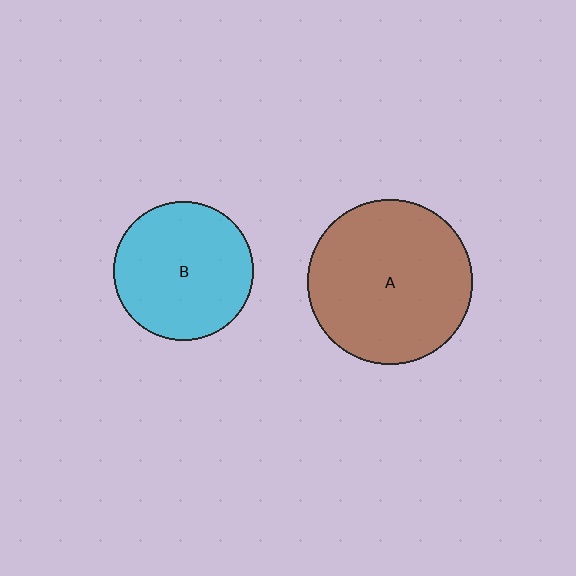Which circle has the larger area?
Circle A (brown).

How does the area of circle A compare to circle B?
Approximately 1.4 times.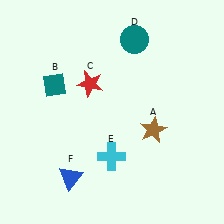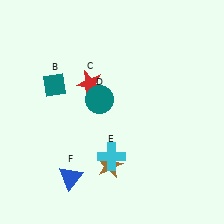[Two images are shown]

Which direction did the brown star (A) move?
The brown star (A) moved left.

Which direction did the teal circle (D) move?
The teal circle (D) moved down.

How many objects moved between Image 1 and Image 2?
2 objects moved between the two images.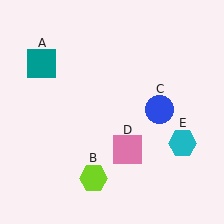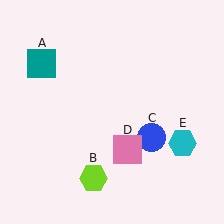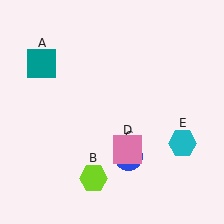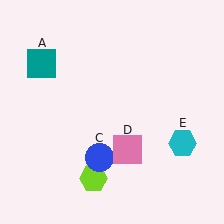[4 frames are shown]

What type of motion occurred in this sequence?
The blue circle (object C) rotated clockwise around the center of the scene.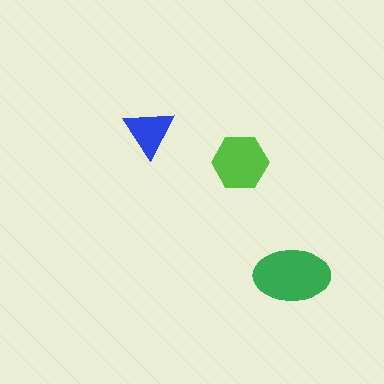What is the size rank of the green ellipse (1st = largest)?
1st.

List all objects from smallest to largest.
The blue triangle, the lime hexagon, the green ellipse.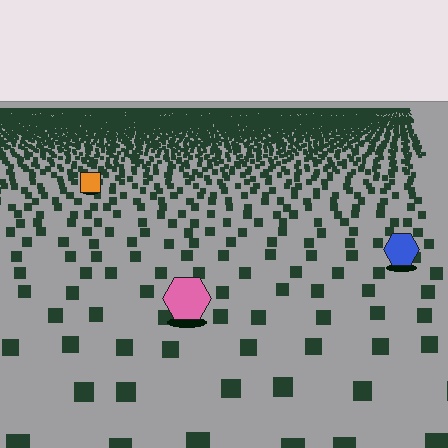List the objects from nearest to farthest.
From nearest to farthest: the pink hexagon, the blue hexagon, the orange square.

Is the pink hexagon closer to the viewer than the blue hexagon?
Yes. The pink hexagon is closer — you can tell from the texture gradient: the ground texture is coarser near it.